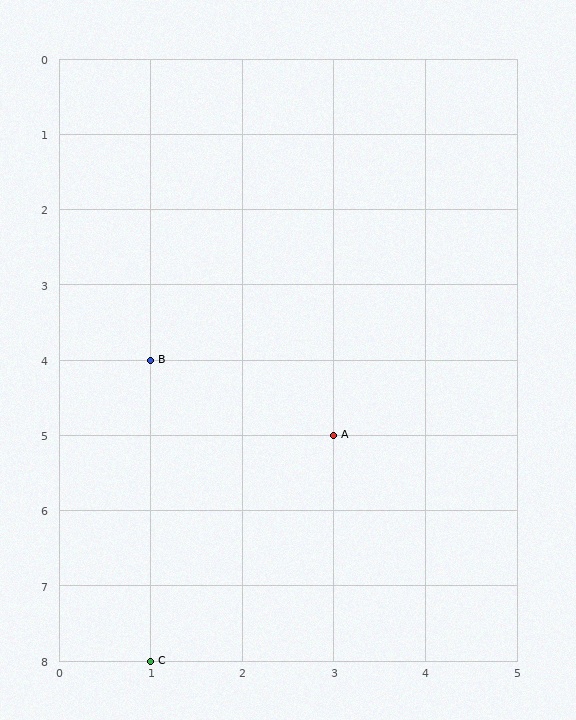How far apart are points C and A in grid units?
Points C and A are 2 columns and 3 rows apart (about 3.6 grid units diagonally).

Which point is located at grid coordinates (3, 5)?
Point A is at (3, 5).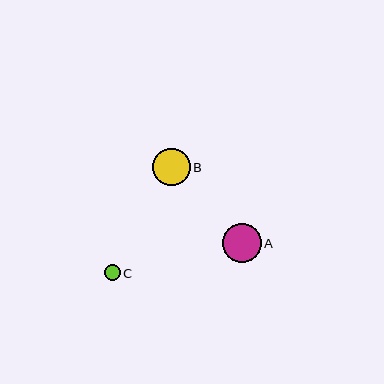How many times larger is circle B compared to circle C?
Circle B is approximately 2.3 times the size of circle C.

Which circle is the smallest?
Circle C is the smallest with a size of approximately 16 pixels.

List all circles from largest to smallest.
From largest to smallest: A, B, C.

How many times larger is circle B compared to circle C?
Circle B is approximately 2.3 times the size of circle C.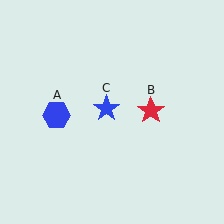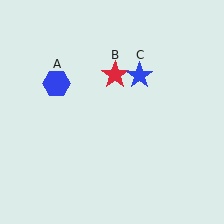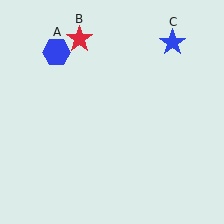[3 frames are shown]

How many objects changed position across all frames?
3 objects changed position: blue hexagon (object A), red star (object B), blue star (object C).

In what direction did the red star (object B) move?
The red star (object B) moved up and to the left.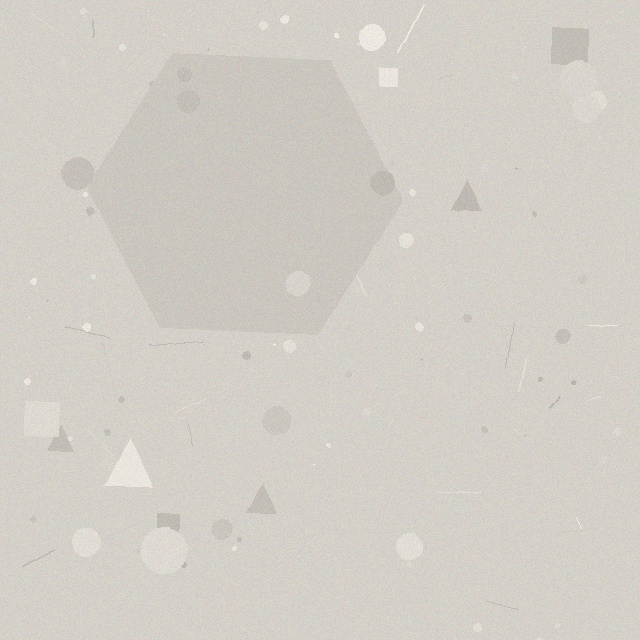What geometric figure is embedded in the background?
A hexagon is embedded in the background.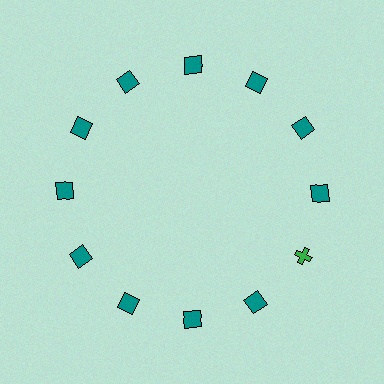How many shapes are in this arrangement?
There are 12 shapes arranged in a ring pattern.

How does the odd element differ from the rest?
It differs in both color (green instead of teal) and shape (cross instead of square).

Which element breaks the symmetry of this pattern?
The green cross at roughly the 4 o'clock position breaks the symmetry. All other shapes are teal squares.